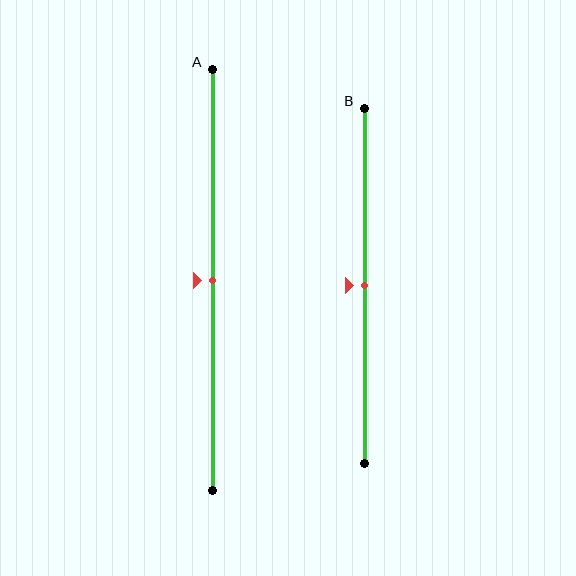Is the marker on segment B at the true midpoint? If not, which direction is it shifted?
Yes, the marker on segment B is at the true midpoint.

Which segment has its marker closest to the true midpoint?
Segment A has its marker closest to the true midpoint.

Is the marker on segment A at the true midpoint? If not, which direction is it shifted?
Yes, the marker on segment A is at the true midpoint.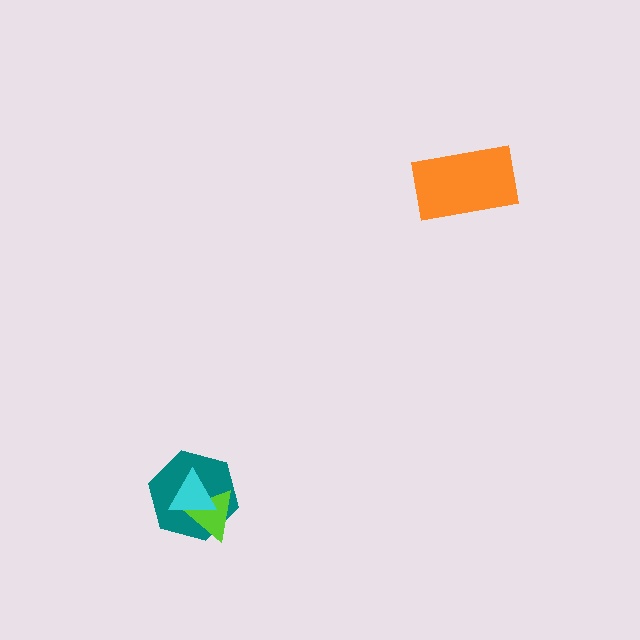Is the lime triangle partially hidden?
Yes, it is partially covered by another shape.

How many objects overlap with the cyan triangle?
2 objects overlap with the cyan triangle.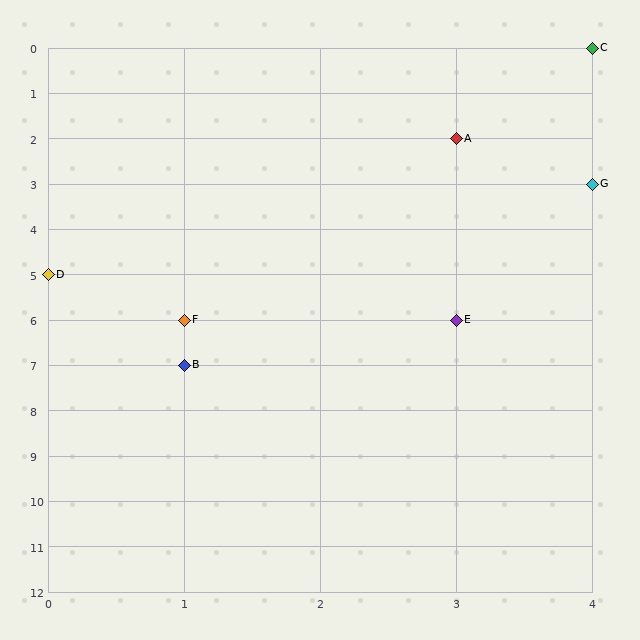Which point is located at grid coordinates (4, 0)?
Point C is at (4, 0).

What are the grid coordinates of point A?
Point A is at grid coordinates (3, 2).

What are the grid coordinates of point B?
Point B is at grid coordinates (1, 7).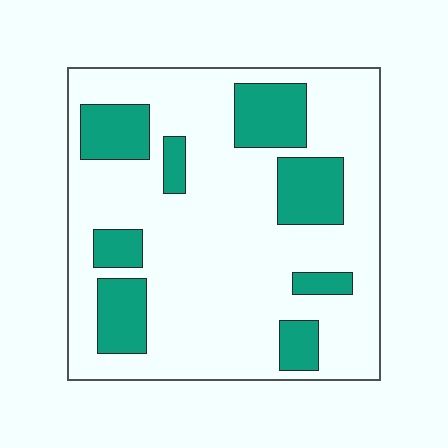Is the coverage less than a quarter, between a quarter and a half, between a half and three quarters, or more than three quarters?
Less than a quarter.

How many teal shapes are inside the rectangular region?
8.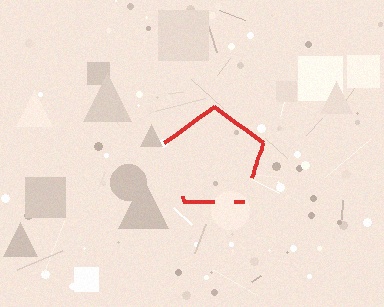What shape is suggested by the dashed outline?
The dashed outline suggests a pentagon.